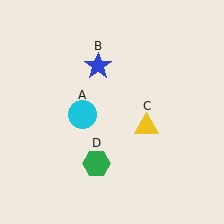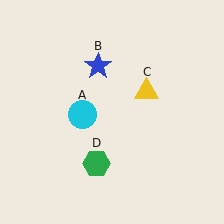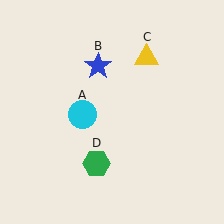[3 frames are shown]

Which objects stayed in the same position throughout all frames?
Cyan circle (object A) and blue star (object B) and green hexagon (object D) remained stationary.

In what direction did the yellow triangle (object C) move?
The yellow triangle (object C) moved up.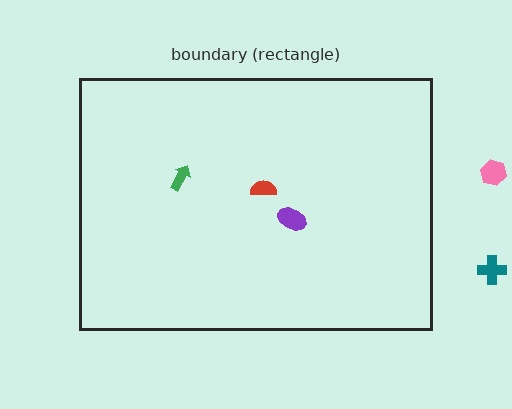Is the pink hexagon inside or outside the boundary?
Outside.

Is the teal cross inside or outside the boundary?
Outside.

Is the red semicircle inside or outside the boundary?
Inside.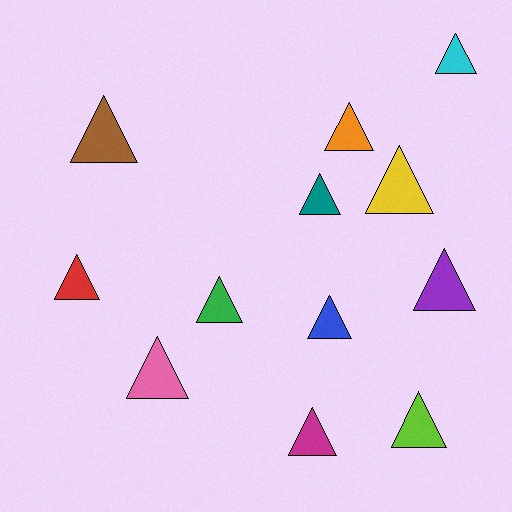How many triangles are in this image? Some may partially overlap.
There are 12 triangles.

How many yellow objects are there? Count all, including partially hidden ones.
There is 1 yellow object.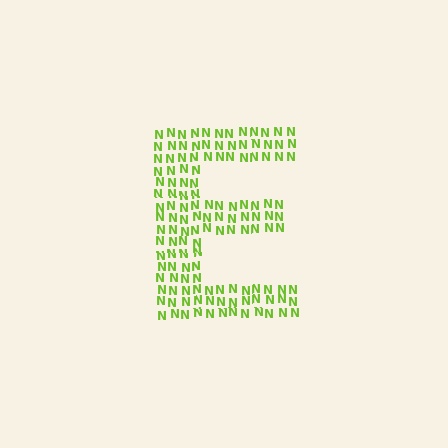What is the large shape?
The large shape is the letter E.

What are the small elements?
The small elements are letter N's.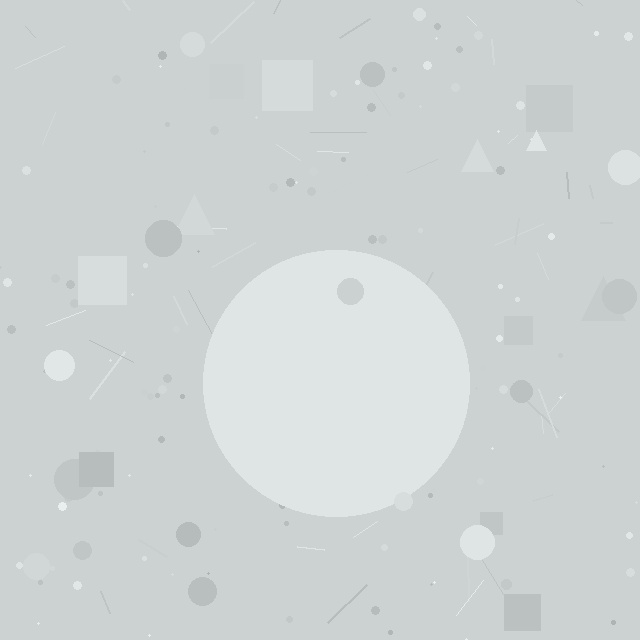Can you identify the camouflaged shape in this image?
The camouflaged shape is a circle.